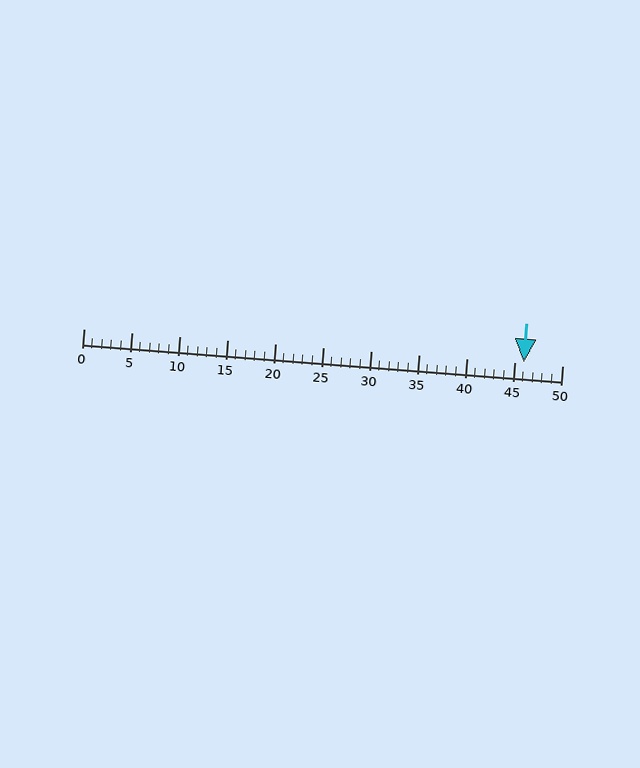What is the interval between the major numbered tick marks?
The major tick marks are spaced 5 units apart.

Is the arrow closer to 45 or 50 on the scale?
The arrow is closer to 45.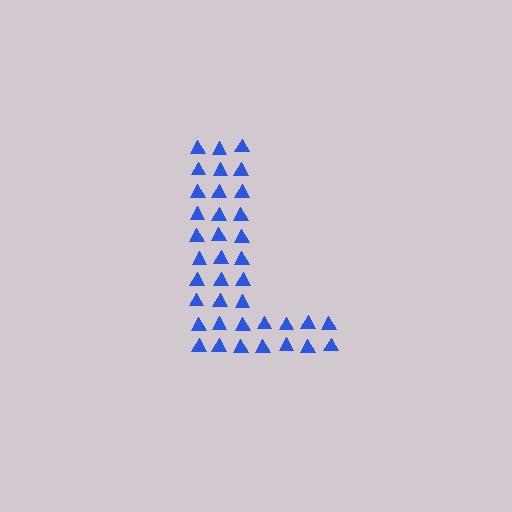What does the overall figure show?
The overall figure shows the letter L.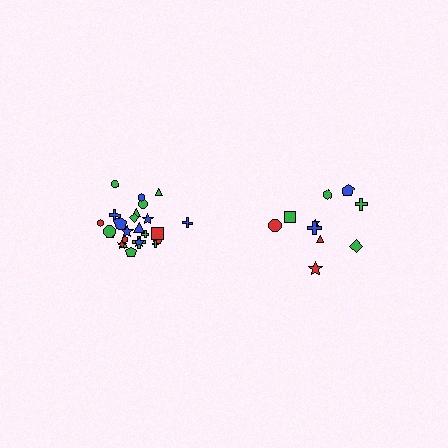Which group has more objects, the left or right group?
The left group.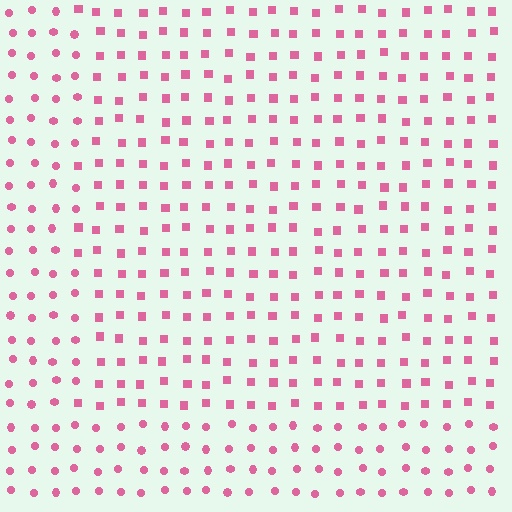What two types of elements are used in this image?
The image uses squares inside the rectangle region and circles outside it.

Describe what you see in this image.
The image is filled with small pink elements arranged in a uniform grid. A rectangle-shaped region contains squares, while the surrounding area contains circles. The boundary is defined purely by the change in element shape.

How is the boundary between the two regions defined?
The boundary is defined by a change in element shape: squares inside vs. circles outside. All elements share the same color and spacing.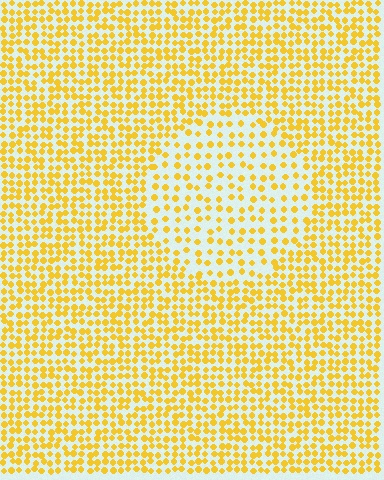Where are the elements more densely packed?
The elements are more densely packed outside the circle boundary.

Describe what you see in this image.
The image contains small yellow elements arranged at two different densities. A circle-shaped region is visible where the elements are less densely packed than the surrounding area.